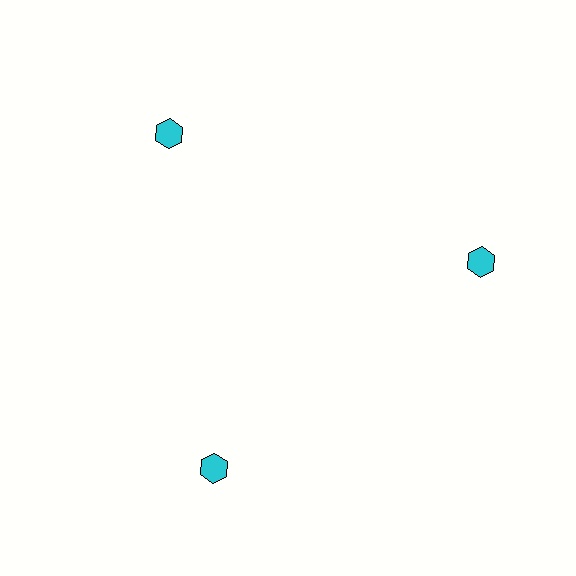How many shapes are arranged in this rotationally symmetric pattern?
There are 3 shapes, arranged in 3 groups of 1.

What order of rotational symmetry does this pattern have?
This pattern has 3-fold rotational symmetry.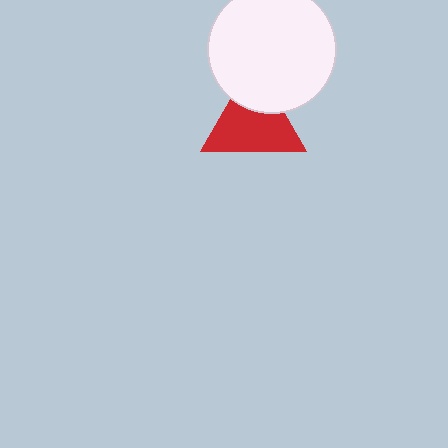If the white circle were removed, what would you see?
You would see the complete red triangle.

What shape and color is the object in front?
The object in front is a white circle.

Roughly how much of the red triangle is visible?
Most of it is visible (roughly 70%).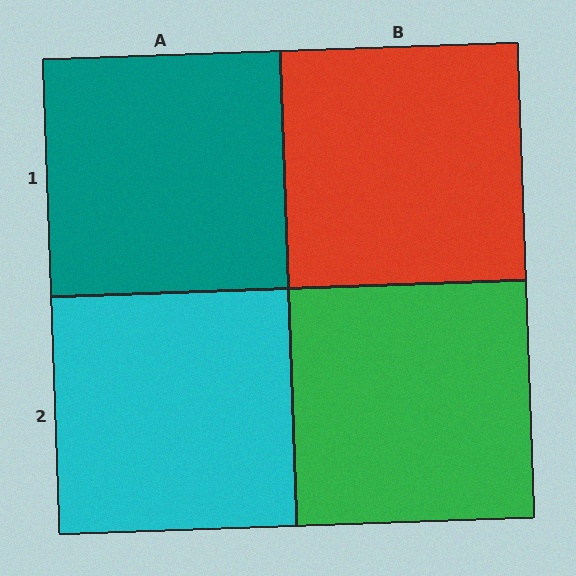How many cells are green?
1 cell is green.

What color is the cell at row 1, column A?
Teal.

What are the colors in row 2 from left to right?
Cyan, green.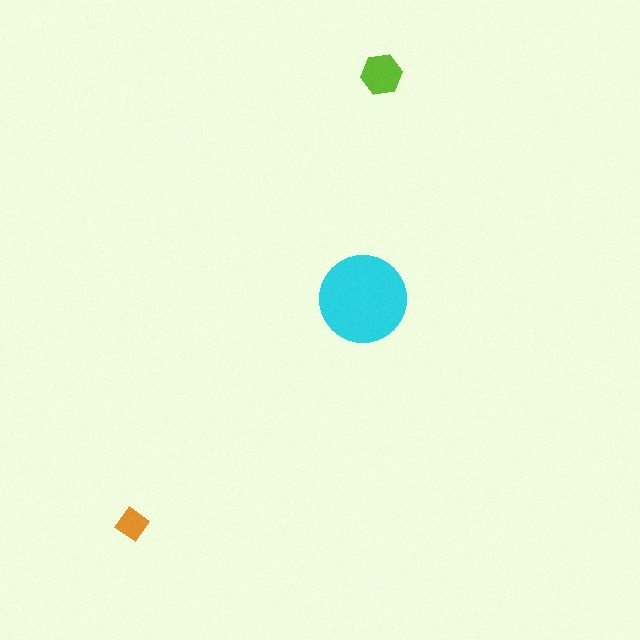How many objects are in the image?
There are 3 objects in the image.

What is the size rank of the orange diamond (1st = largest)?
3rd.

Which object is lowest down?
The orange diamond is bottommost.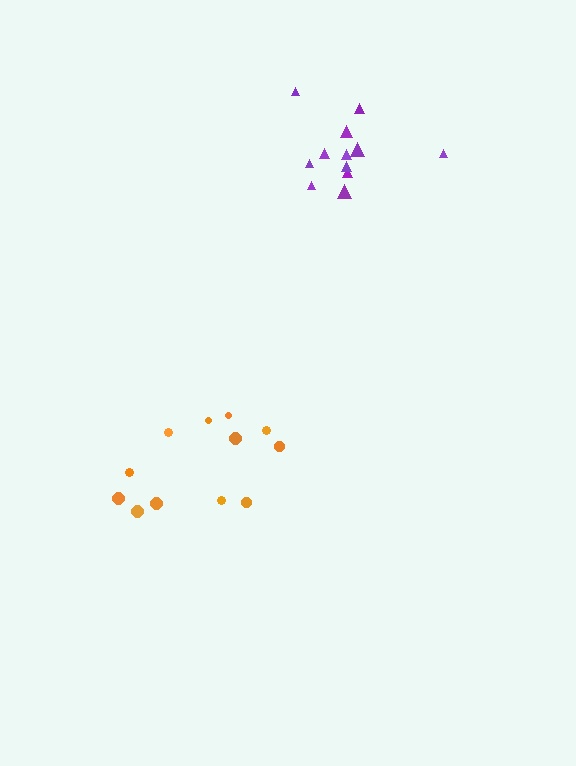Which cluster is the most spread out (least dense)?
Orange.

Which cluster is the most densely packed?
Purple.